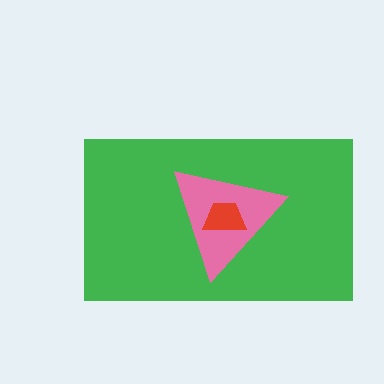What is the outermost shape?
The green rectangle.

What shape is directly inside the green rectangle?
The pink triangle.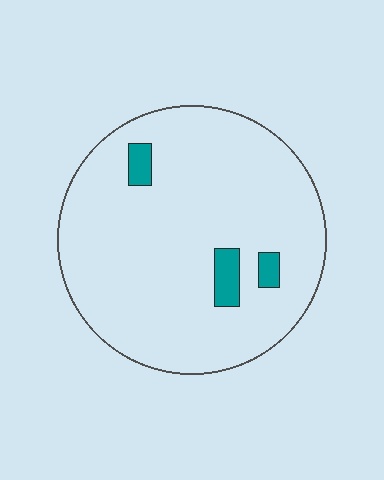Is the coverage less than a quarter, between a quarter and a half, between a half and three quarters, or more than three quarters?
Less than a quarter.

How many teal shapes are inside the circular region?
3.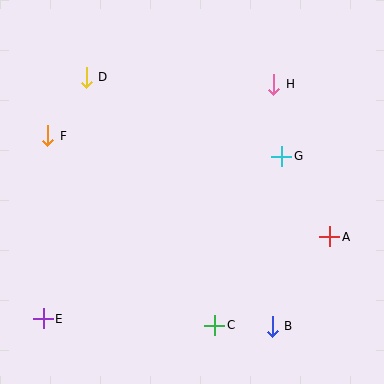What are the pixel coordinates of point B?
Point B is at (272, 326).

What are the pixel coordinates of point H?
Point H is at (274, 84).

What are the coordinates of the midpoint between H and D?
The midpoint between H and D is at (180, 81).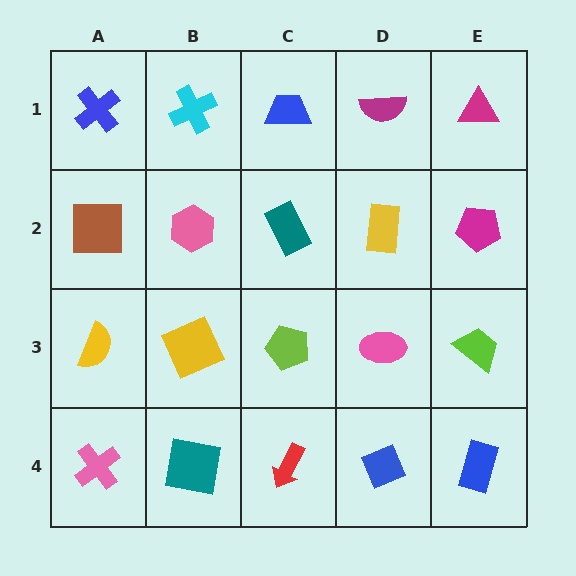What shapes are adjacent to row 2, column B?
A cyan cross (row 1, column B), a yellow square (row 3, column B), a brown square (row 2, column A), a teal rectangle (row 2, column C).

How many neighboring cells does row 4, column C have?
3.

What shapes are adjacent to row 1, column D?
A yellow rectangle (row 2, column D), a blue trapezoid (row 1, column C), a magenta triangle (row 1, column E).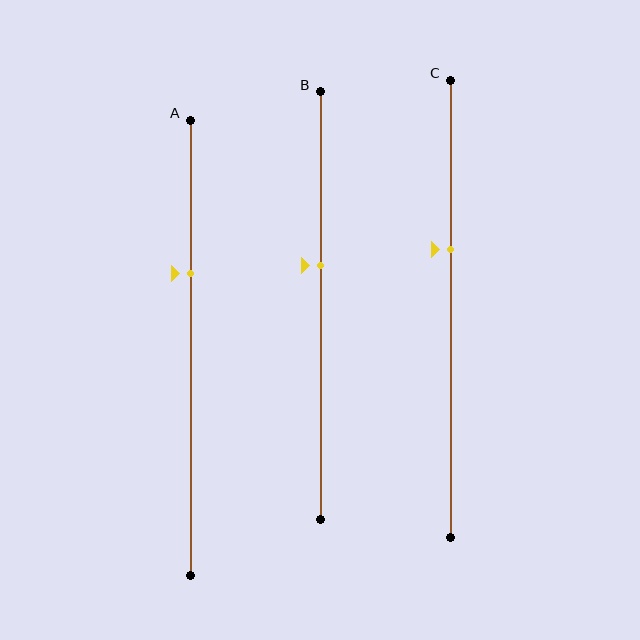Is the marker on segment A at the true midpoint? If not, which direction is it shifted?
No, the marker on segment A is shifted upward by about 16% of the segment length.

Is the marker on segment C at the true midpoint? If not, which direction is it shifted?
No, the marker on segment C is shifted upward by about 13% of the segment length.